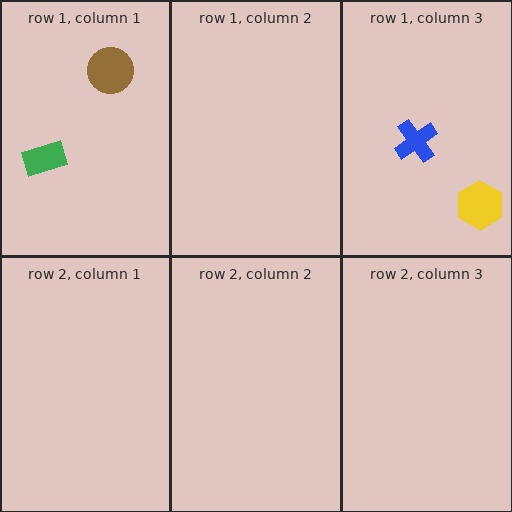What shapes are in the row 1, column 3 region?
The blue cross, the yellow hexagon.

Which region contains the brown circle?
The row 1, column 1 region.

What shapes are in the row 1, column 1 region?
The green rectangle, the brown circle.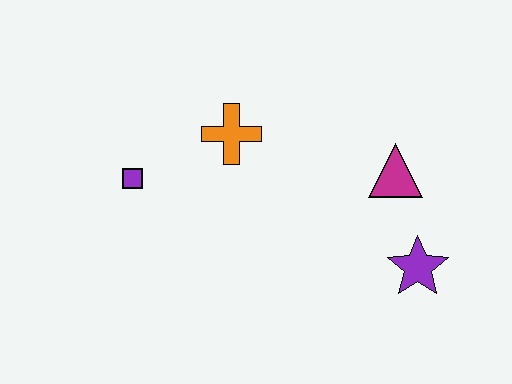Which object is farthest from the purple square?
The purple star is farthest from the purple square.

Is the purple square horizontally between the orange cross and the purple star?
No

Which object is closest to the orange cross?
The purple square is closest to the orange cross.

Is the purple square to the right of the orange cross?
No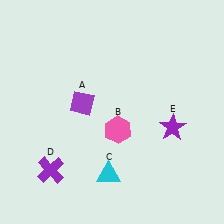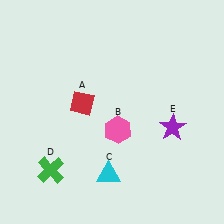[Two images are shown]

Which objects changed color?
A changed from purple to red. D changed from purple to green.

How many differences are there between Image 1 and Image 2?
There are 2 differences between the two images.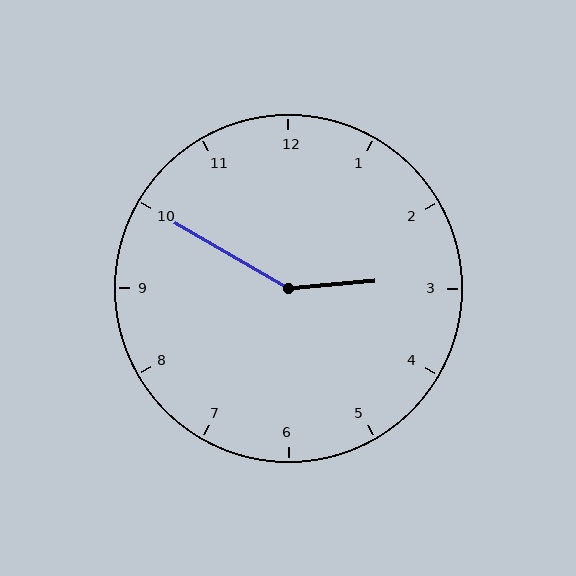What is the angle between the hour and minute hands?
Approximately 145 degrees.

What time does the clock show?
2:50.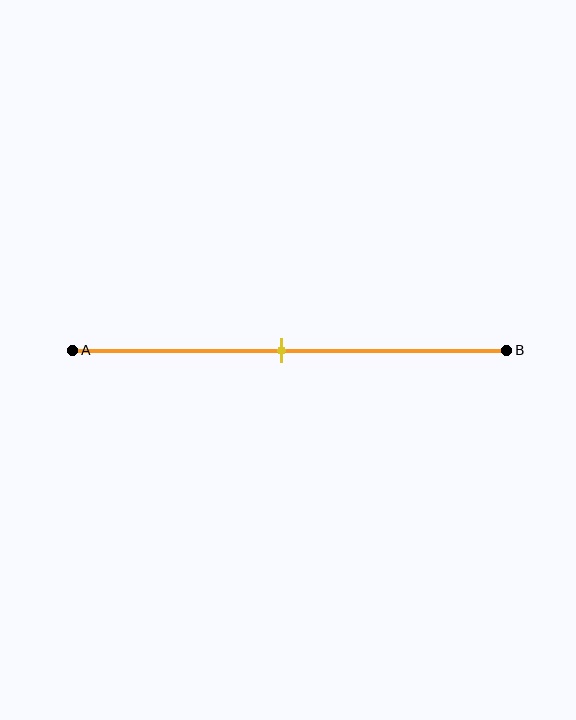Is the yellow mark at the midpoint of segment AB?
Yes, the mark is approximately at the midpoint.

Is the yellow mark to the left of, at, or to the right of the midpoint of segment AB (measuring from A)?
The yellow mark is approximately at the midpoint of segment AB.